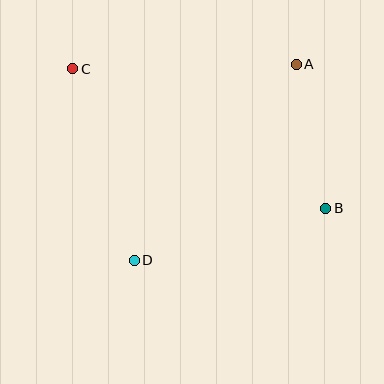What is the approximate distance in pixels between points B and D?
The distance between B and D is approximately 199 pixels.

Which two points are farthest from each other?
Points B and C are farthest from each other.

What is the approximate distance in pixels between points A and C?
The distance between A and C is approximately 224 pixels.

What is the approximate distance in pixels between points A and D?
The distance between A and D is approximately 254 pixels.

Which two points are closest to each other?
Points A and B are closest to each other.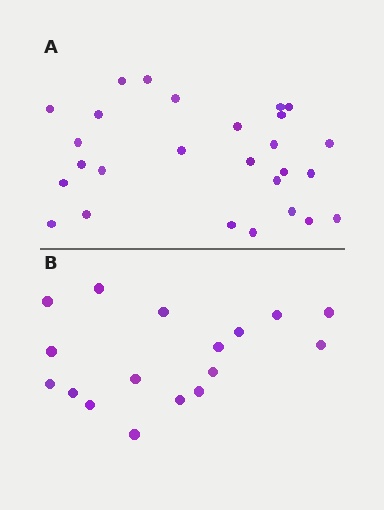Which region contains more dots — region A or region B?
Region A (the top region) has more dots.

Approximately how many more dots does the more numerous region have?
Region A has roughly 10 or so more dots than region B.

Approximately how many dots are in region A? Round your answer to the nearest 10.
About 30 dots. (The exact count is 27, which rounds to 30.)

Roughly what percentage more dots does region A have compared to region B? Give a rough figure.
About 60% more.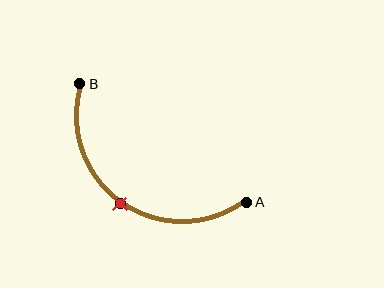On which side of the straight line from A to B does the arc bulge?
The arc bulges below and to the left of the straight line connecting A and B.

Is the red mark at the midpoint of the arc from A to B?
Yes. The red mark lies on the arc at equal arc-length from both A and B — it is the arc midpoint.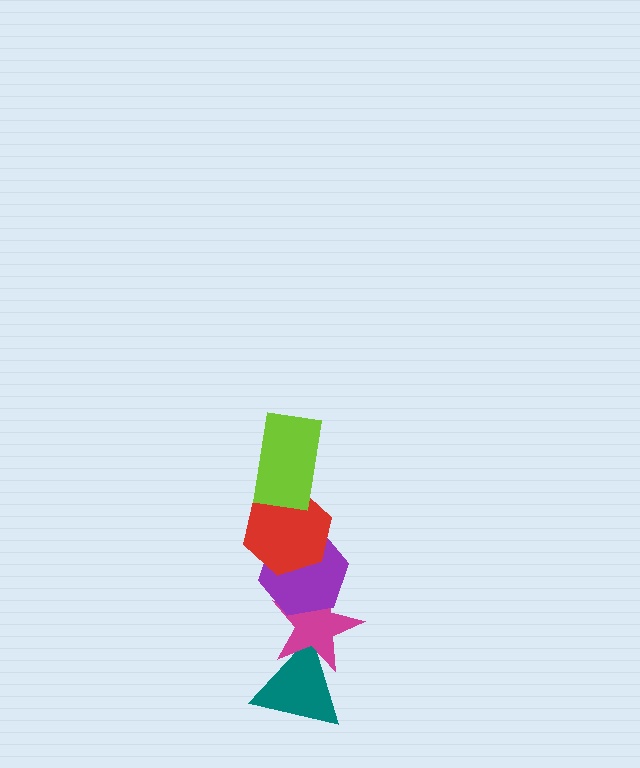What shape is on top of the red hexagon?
The lime rectangle is on top of the red hexagon.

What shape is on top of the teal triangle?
The magenta star is on top of the teal triangle.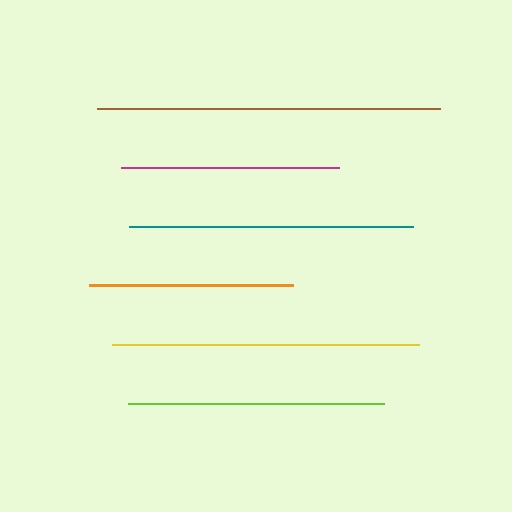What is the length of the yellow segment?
The yellow segment is approximately 307 pixels long.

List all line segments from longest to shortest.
From longest to shortest: brown, yellow, teal, lime, magenta, orange.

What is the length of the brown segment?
The brown segment is approximately 343 pixels long.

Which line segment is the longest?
The brown line is the longest at approximately 343 pixels.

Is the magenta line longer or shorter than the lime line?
The lime line is longer than the magenta line.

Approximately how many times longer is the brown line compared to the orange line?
The brown line is approximately 1.7 times the length of the orange line.